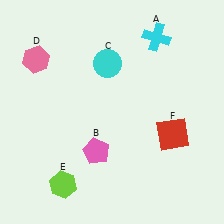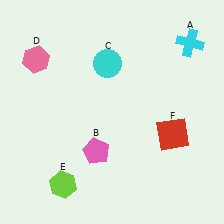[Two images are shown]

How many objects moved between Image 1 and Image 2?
1 object moved between the two images.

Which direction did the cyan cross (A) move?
The cyan cross (A) moved right.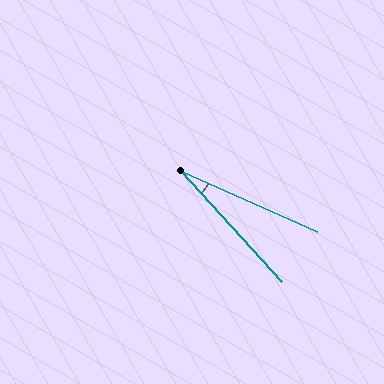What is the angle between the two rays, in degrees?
Approximately 24 degrees.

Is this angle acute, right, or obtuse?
It is acute.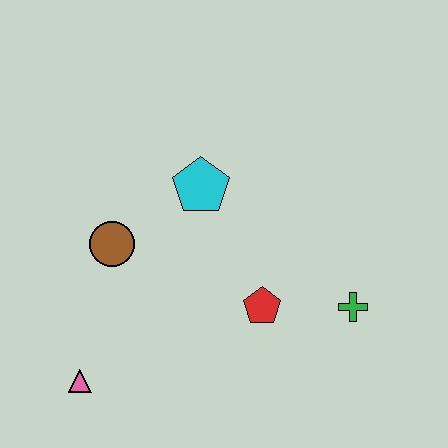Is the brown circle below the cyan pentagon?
Yes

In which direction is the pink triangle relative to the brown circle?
The pink triangle is below the brown circle.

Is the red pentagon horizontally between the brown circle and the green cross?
Yes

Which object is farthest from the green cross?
The pink triangle is farthest from the green cross.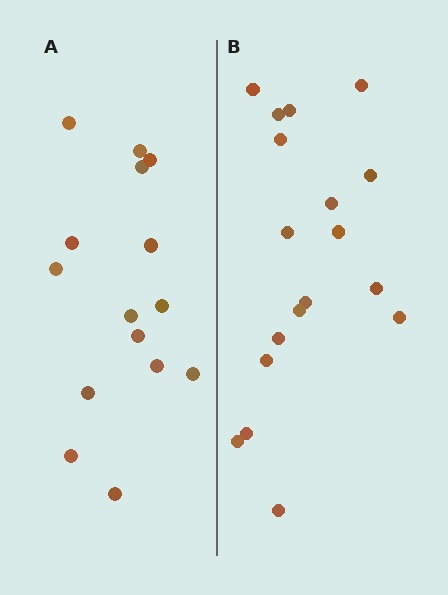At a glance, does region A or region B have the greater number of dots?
Region B (the right region) has more dots.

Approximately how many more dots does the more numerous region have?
Region B has just a few more — roughly 2 or 3 more dots than region A.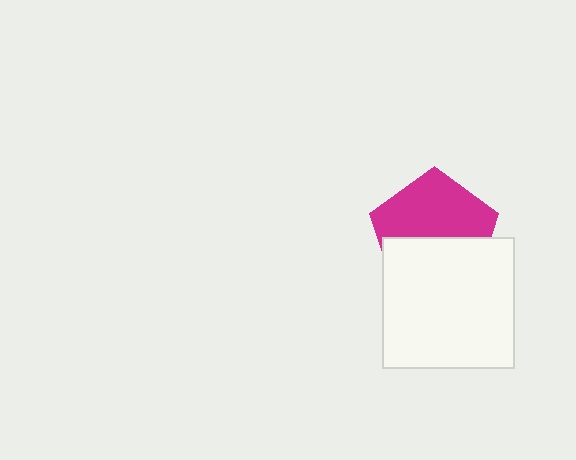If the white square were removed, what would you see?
You would see the complete magenta pentagon.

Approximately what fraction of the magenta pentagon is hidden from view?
Roughly 46% of the magenta pentagon is hidden behind the white square.